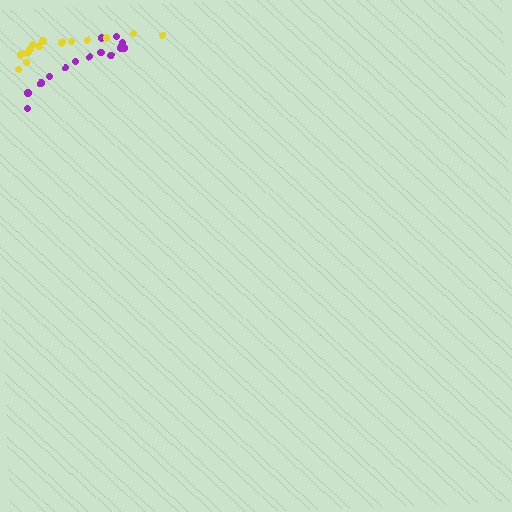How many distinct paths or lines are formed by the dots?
There are 2 distinct paths.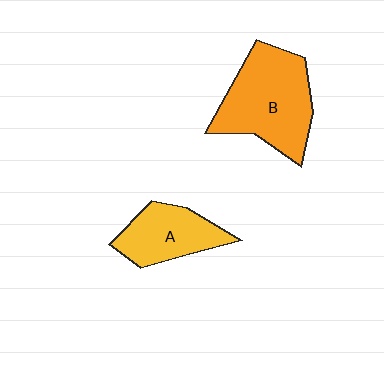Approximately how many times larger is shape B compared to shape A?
Approximately 1.6 times.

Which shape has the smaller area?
Shape A (yellow).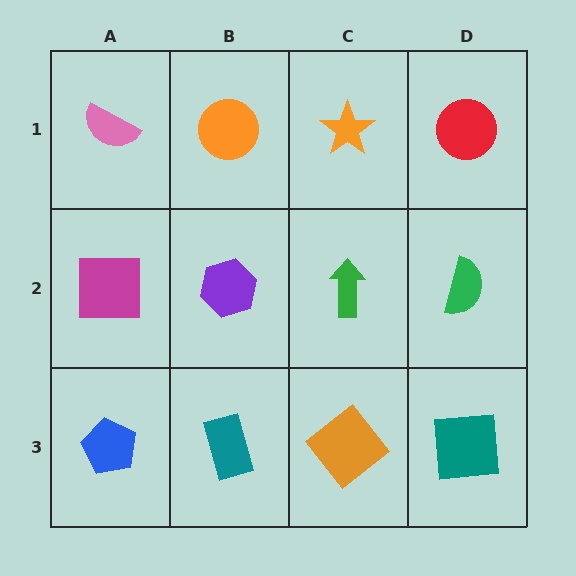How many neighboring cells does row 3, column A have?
2.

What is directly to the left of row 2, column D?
A green arrow.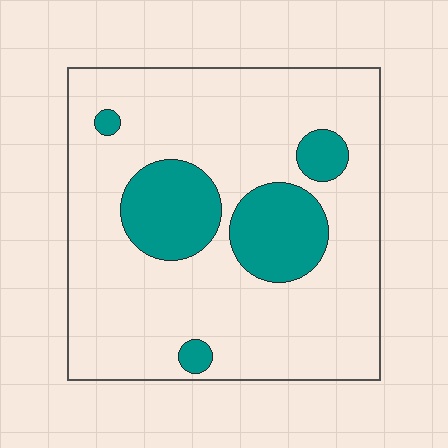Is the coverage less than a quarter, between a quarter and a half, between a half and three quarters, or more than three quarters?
Less than a quarter.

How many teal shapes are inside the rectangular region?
5.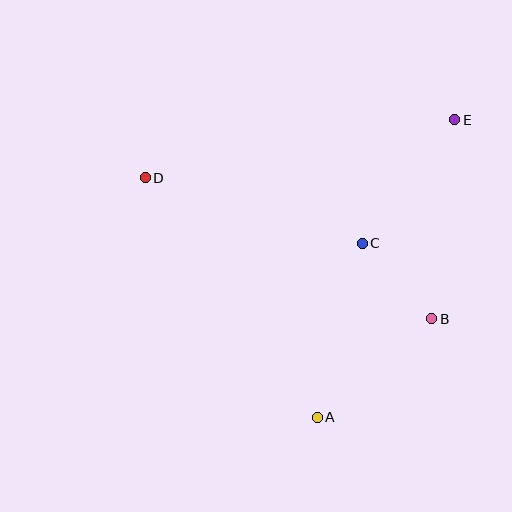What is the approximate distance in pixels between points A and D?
The distance between A and D is approximately 295 pixels.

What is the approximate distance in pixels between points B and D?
The distance between B and D is approximately 320 pixels.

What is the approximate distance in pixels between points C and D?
The distance between C and D is approximately 227 pixels.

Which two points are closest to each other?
Points B and C are closest to each other.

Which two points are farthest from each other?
Points A and E are farthest from each other.